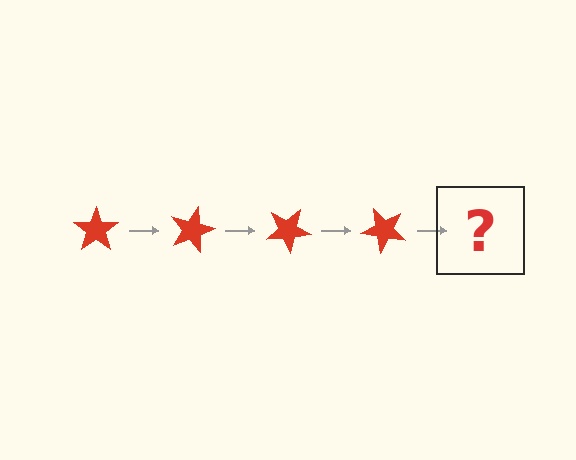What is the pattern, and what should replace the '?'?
The pattern is that the star rotates 15 degrees each step. The '?' should be a red star rotated 60 degrees.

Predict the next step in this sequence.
The next step is a red star rotated 60 degrees.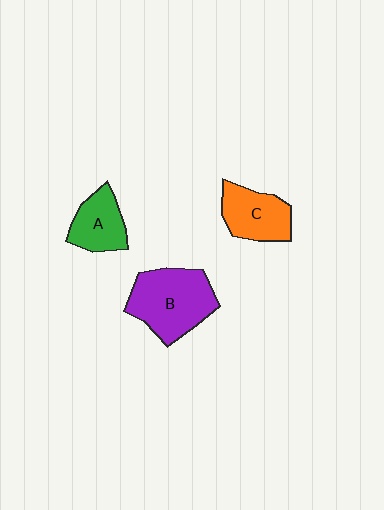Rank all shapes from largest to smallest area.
From largest to smallest: B (purple), C (orange), A (green).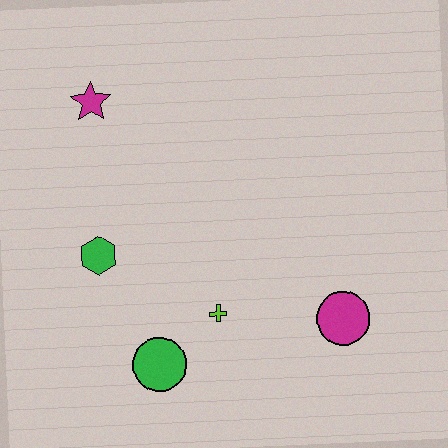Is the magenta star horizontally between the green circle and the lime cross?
No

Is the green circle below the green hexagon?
Yes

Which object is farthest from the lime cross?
The magenta star is farthest from the lime cross.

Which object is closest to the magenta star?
The green hexagon is closest to the magenta star.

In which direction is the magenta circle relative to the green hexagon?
The magenta circle is to the right of the green hexagon.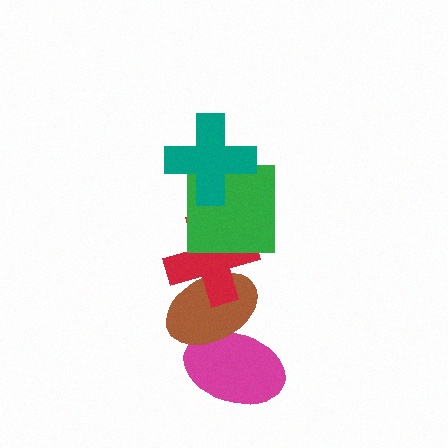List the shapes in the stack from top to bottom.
From top to bottom: the teal cross, the green square, the red cross, the brown ellipse, the magenta ellipse.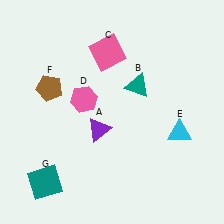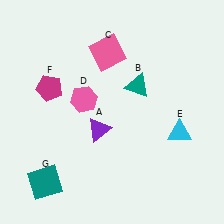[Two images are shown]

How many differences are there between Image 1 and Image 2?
There is 1 difference between the two images.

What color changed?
The pentagon (F) changed from brown in Image 1 to magenta in Image 2.